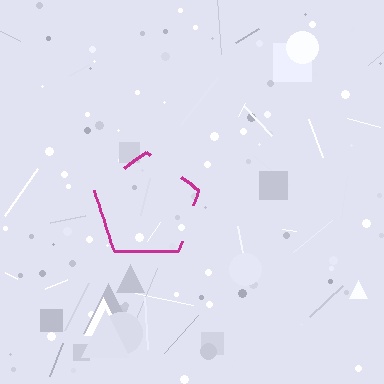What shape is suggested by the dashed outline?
The dashed outline suggests a pentagon.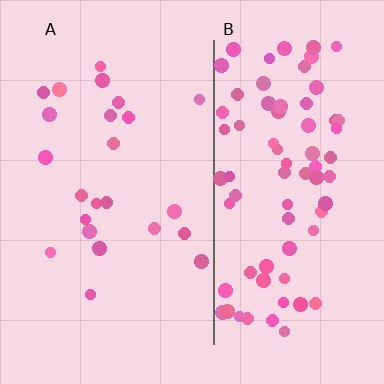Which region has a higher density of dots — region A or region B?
B (the right).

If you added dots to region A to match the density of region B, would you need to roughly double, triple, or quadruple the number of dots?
Approximately triple.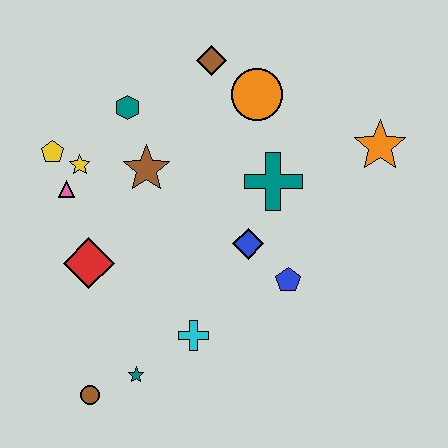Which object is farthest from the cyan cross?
The brown diamond is farthest from the cyan cross.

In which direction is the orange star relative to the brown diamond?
The orange star is to the right of the brown diamond.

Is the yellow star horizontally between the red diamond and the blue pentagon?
No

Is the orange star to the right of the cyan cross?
Yes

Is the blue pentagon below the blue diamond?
Yes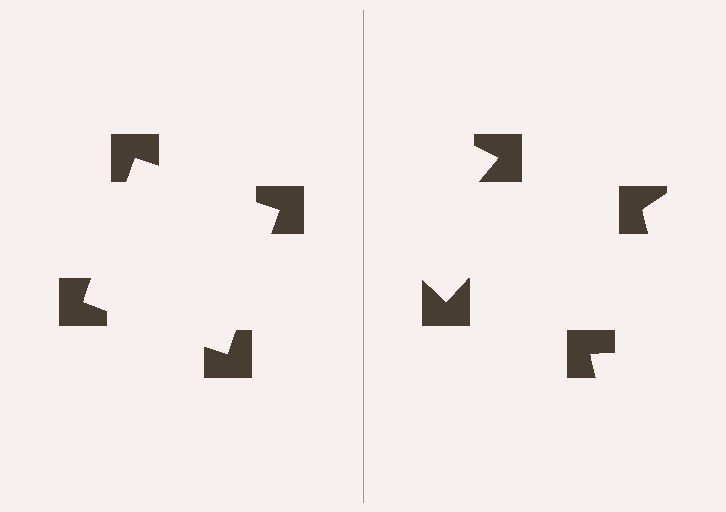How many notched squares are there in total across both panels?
8 — 4 on each side.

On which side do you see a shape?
An illusory square appears on the left side. On the right side the wedge cuts are rotated, so no coherent shape forms.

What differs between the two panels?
The notched squares are positioned identically on both sides; only the wedge orientations differ. On the left they align to a square; on the right they are misaligned.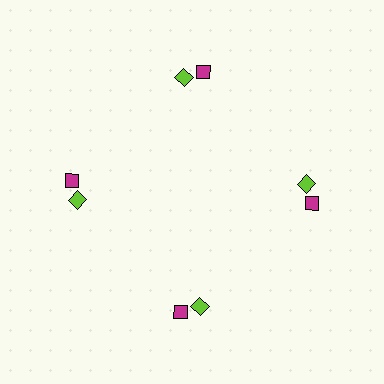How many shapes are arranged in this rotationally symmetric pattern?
There are 8 shapes, arranged in 4 groups of 2.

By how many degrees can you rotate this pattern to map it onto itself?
The pattern maps onto itself every 90 degrees of rotation.